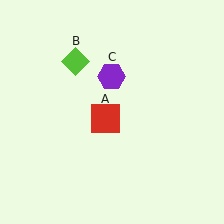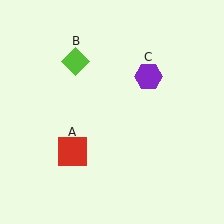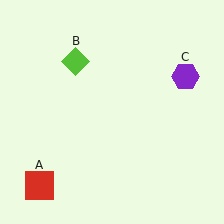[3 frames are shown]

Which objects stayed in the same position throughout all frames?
Lime diamond (object B) remained stationary.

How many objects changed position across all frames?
2 objects changed position: red square (object A), purple hexagon (object C).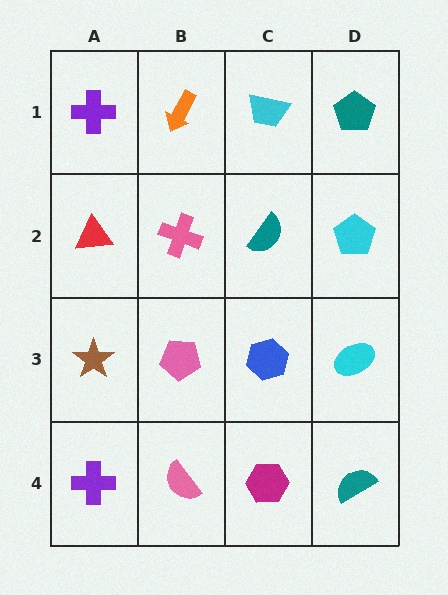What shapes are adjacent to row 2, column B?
An orange arrow (row 1, column B), a pink pentagon (row 3, column B), a red triangle (row 2, column A), a teal semicircle (row 2, column C).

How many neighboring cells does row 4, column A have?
2.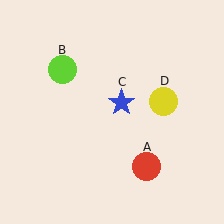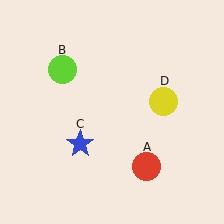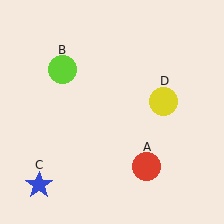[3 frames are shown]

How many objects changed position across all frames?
1 object changed position: blue star (object C).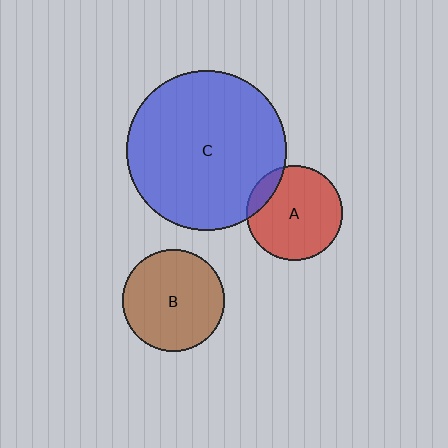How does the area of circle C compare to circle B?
Approximately 2.5 times.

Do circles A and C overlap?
Yes.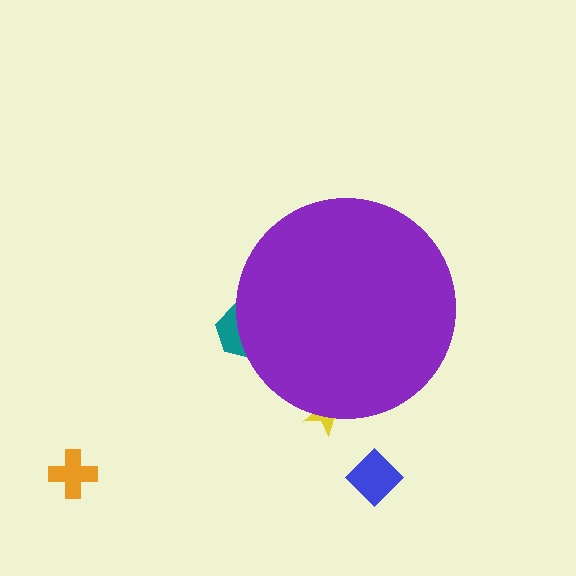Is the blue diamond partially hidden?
No, the blue diamond is fully visible.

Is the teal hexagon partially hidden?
Yes, the teal hexagon is partially hidden behind the purple circle.